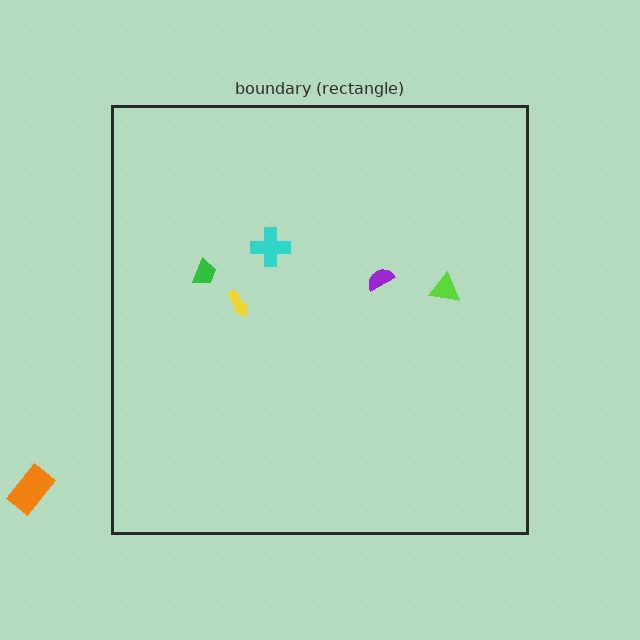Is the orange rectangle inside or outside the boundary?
Outside.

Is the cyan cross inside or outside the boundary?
Inside.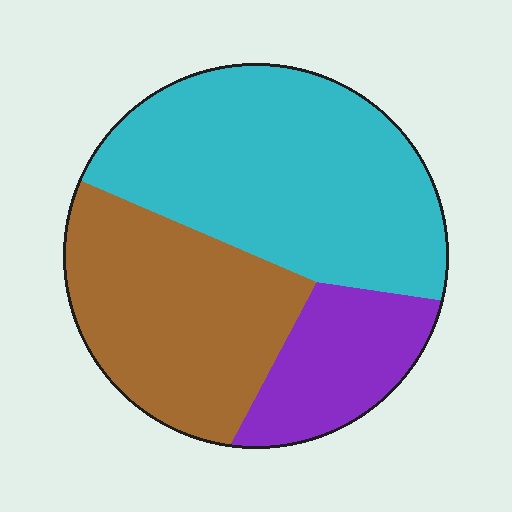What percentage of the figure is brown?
Brown takes up about one third (1/3) of the figure.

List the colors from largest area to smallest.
From largest to smallest: cyan, brown, purple.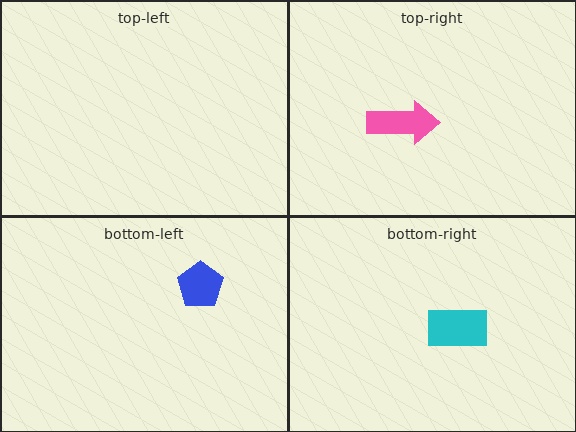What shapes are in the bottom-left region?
The blue pentagon.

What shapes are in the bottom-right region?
The cyan rectangle.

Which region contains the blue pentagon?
The bottom-left region.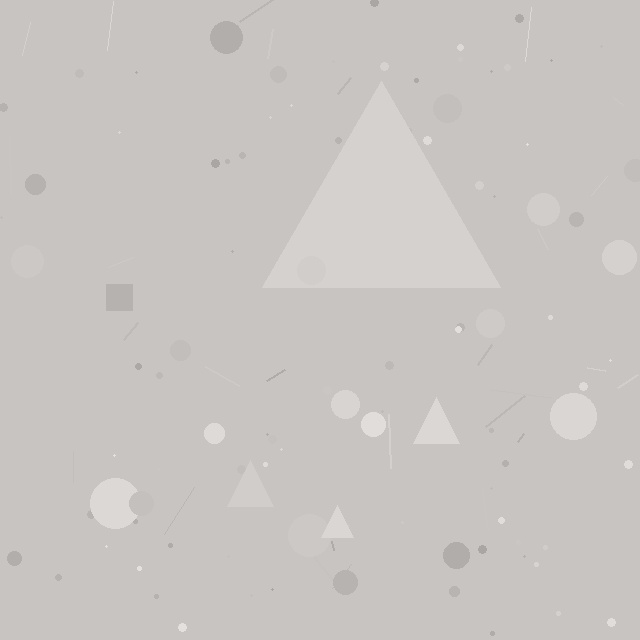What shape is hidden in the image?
A triangle is hidden in the image.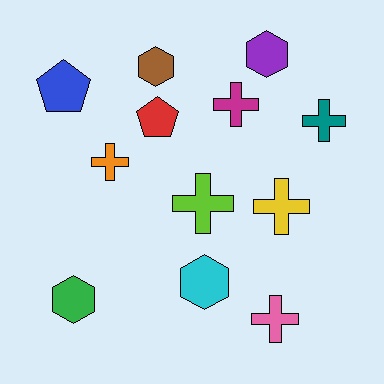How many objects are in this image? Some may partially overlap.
There are 12 objects.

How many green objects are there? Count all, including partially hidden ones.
There is 1 green object.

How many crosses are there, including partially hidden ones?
There are 6 crosses.